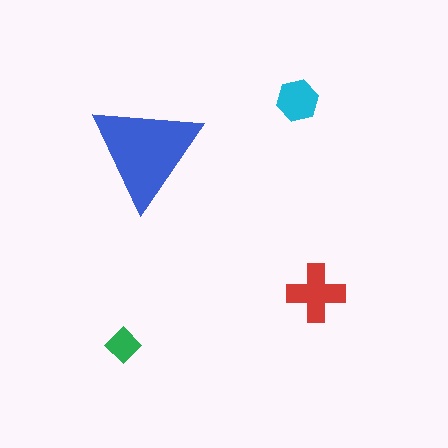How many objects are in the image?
There are 4 objects in the image.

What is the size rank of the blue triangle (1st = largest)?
1st.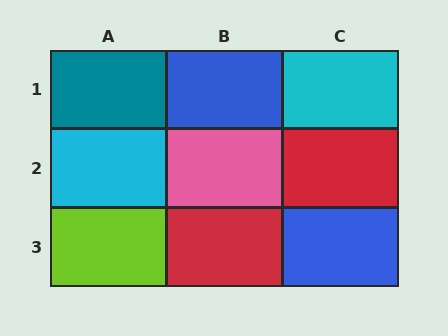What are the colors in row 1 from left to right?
Teal, blue, cyan.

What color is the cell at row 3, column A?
Lime.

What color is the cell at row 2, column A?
Cyan.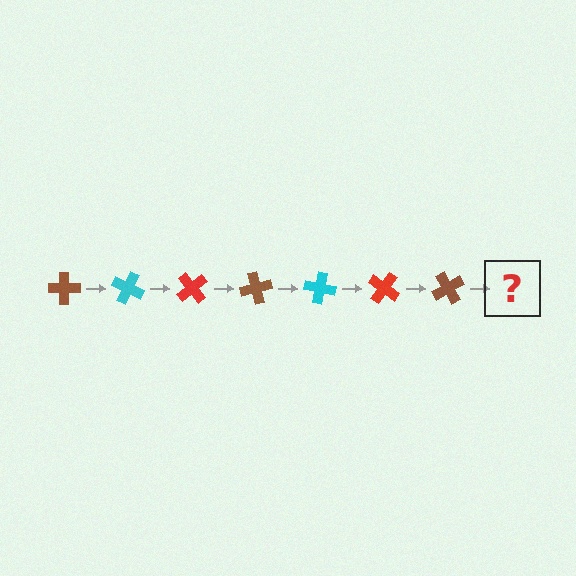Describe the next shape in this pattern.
It should be a cyan cross, rotated 175 degrees from the start.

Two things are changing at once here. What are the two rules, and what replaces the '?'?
The two rules are that it rotates 25 degrees each step and the color cycles through brown, cyan, and red. The '?' should be a cyan cross, rotated 175 degrees from the start.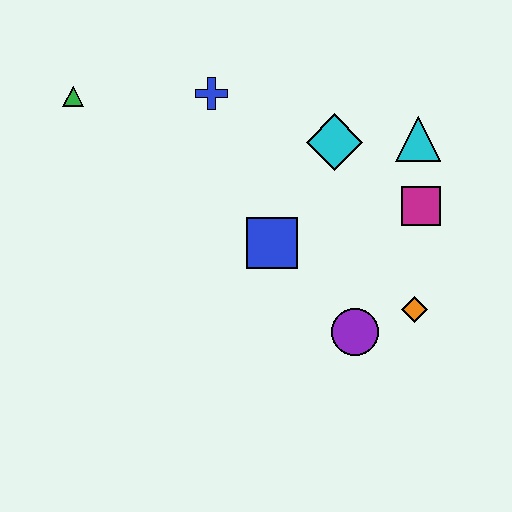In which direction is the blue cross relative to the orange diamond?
The blue cross is above the orange diamond.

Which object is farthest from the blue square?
The green triangle is farthest from the blue square.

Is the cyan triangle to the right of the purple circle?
Yes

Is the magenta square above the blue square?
Yes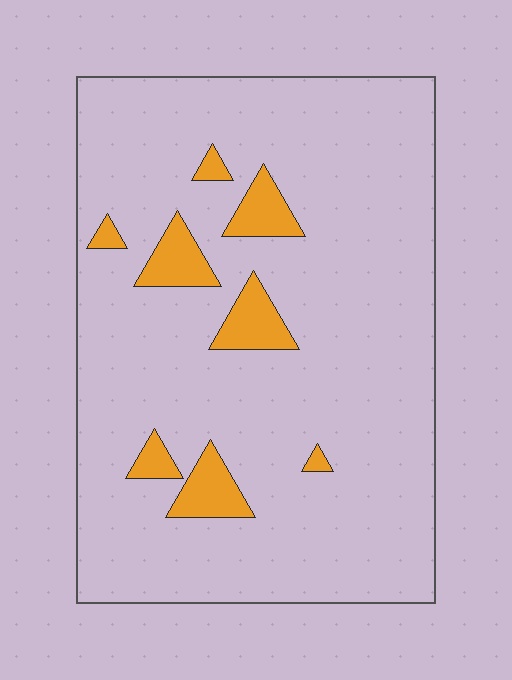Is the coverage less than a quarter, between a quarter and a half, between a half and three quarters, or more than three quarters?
Less than a quarter.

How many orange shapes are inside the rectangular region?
8.